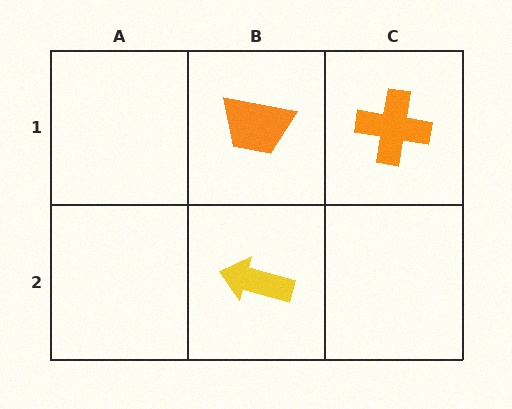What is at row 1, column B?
An orange trapezoid.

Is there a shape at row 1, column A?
No, that cell is empty.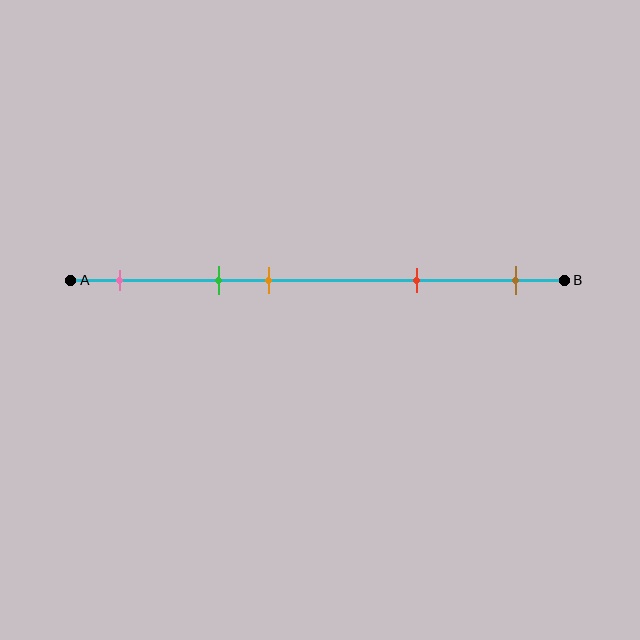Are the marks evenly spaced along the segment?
No, the marks are not evenly spaced.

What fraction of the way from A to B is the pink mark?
The pink mark is approximately 10% (0.1) of the way from A to B.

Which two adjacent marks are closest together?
The green and orange marks are the closest adjacent pair.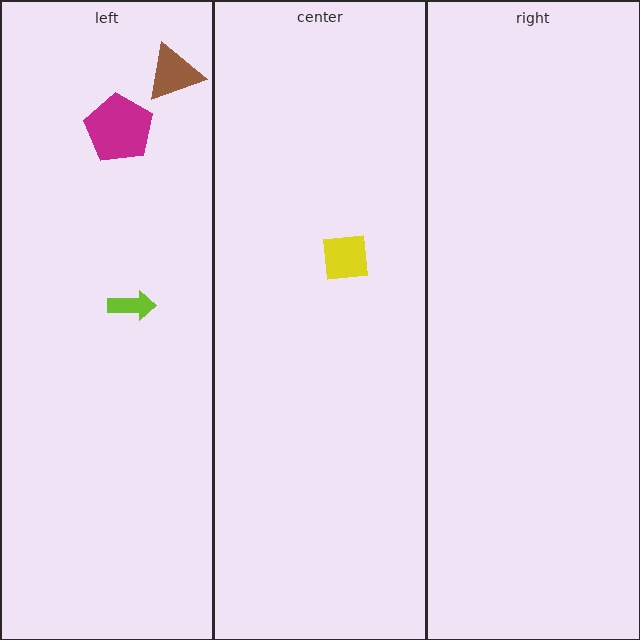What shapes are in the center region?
The yellow square.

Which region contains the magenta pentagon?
The left region.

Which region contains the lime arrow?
The left region.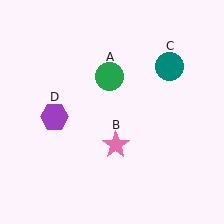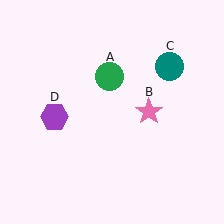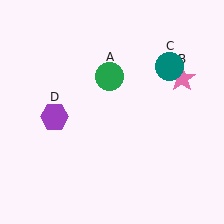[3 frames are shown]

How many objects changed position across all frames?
1 object changed position: pink star (object B).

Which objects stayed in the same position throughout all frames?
Green circle (object A) and teal circle (object C) and purple hexagon (object D) remained stationary.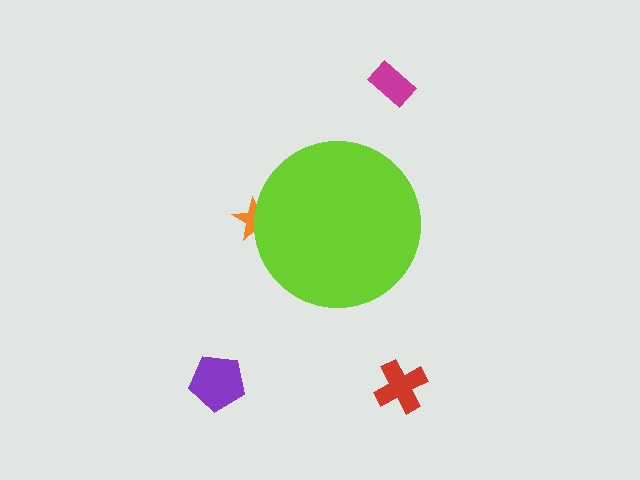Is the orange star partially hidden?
Yes, the orange star is partially hidden behind the lime circle.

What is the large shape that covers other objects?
A lime circle.